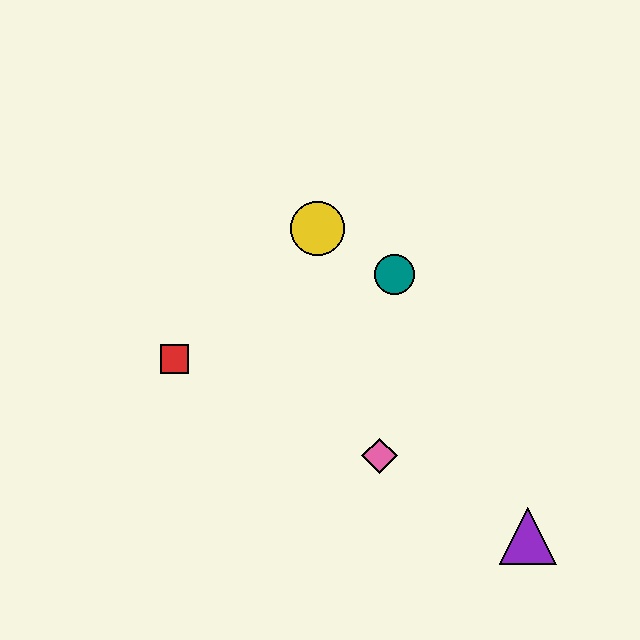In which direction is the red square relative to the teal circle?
The red square is to the left of the teal circle.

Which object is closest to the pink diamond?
The purple triangle is closest to the pink diamond.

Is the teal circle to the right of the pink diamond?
Yes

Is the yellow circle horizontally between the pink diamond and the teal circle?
No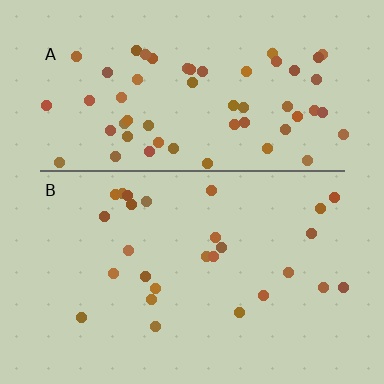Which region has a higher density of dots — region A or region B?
A (the top).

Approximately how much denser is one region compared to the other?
Approximately 2.2× — region A over region B.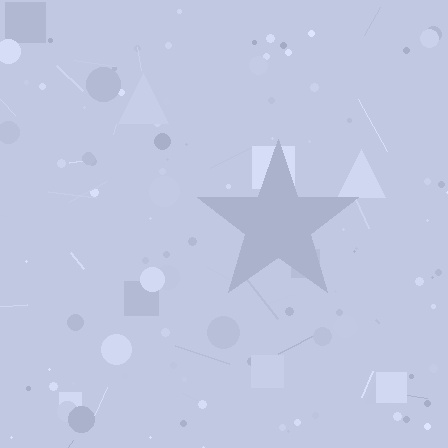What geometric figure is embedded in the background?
A star is embedded in the background.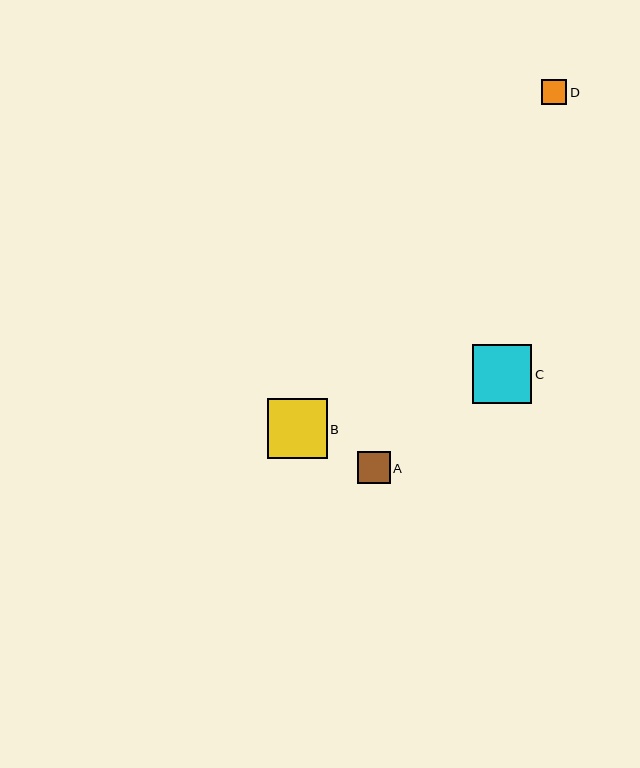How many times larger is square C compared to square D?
Square C is approximately 2.4 times the size of square D.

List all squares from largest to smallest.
From largest to smallest: B, C, A, D.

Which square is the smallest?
Square D is the smallest with a size of approximately 25 pixels.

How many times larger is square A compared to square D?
Square A is approximately 1.3 times the size of square D.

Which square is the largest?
Square B is the largest with a size of approximately 60 pixels.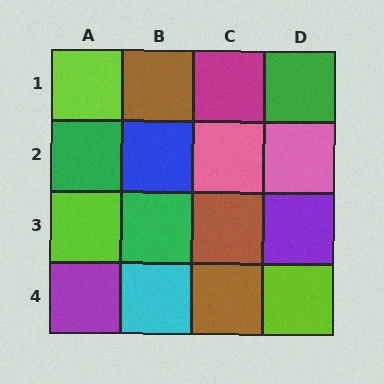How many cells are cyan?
1 cell is cyan.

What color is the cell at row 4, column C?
Brown.